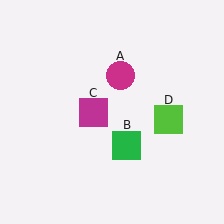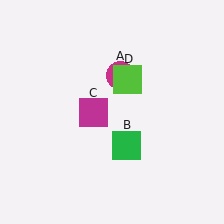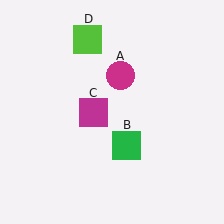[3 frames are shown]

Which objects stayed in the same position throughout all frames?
Magenta circle (object A) and green square (object B) and magenta square (object C) remained stationary.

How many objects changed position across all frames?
1 object changed position: lime square (object D).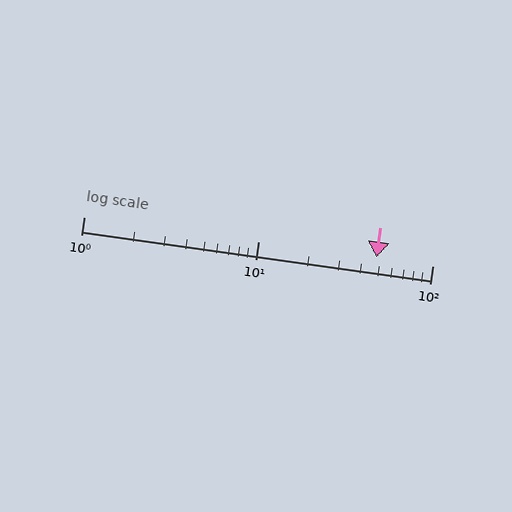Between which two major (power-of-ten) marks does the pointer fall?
The pointer is between 10 and 100.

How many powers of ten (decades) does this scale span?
The scale spans 2 decades, from 1 to 100.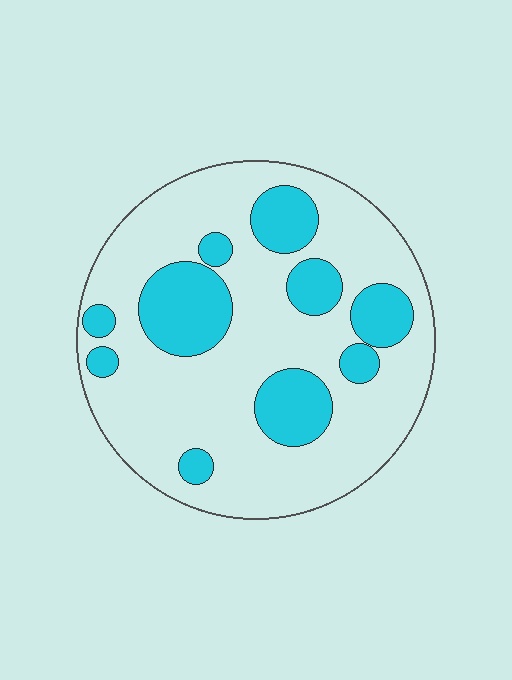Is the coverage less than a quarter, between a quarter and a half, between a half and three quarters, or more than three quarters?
Between a quarter and a half.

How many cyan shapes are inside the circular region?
10.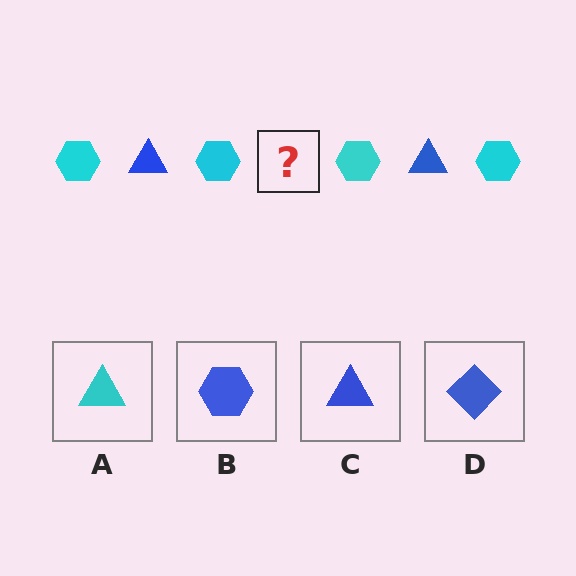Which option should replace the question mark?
Option C.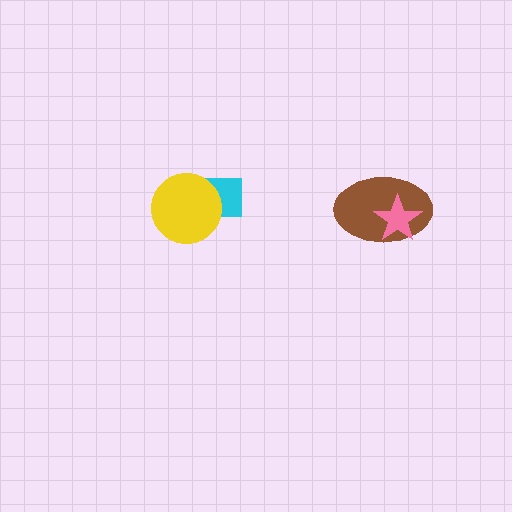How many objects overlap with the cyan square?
1 object overlaps with the cyan square.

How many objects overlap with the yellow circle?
1 object overlaps with the yellow circle.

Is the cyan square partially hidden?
Yes, it is partially covered by another shape.